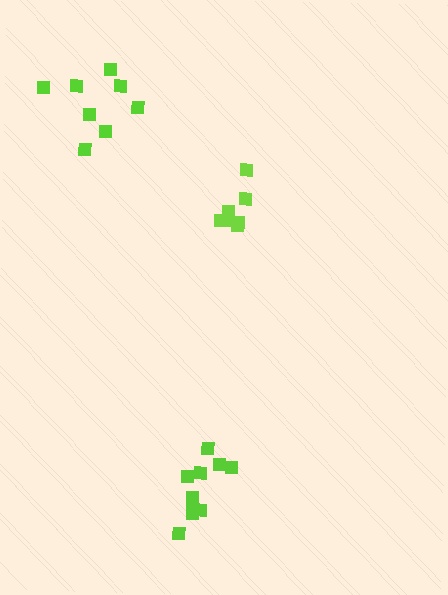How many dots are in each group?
Group 1: 10 dots, Group 2: 7 dots, Group 3: 8 dots (25 total).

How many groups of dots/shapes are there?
There are 3 groups.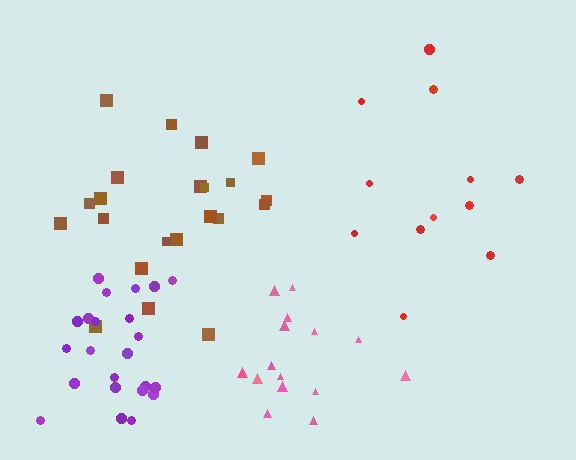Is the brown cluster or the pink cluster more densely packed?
Brown.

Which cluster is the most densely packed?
Purple.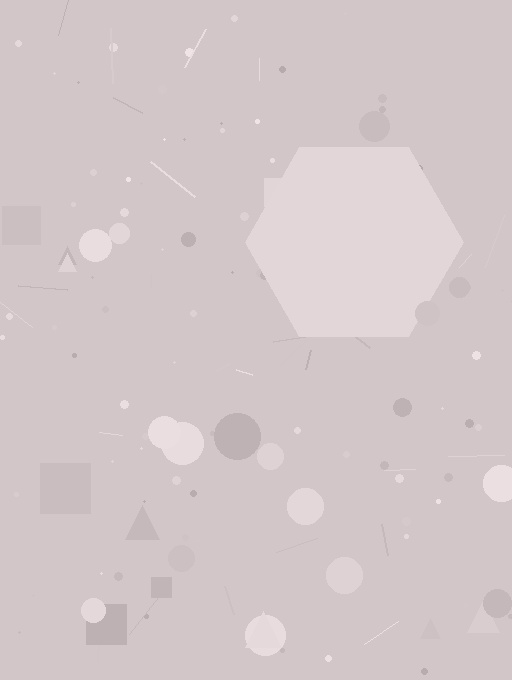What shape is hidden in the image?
A hexagon is hidden in the image.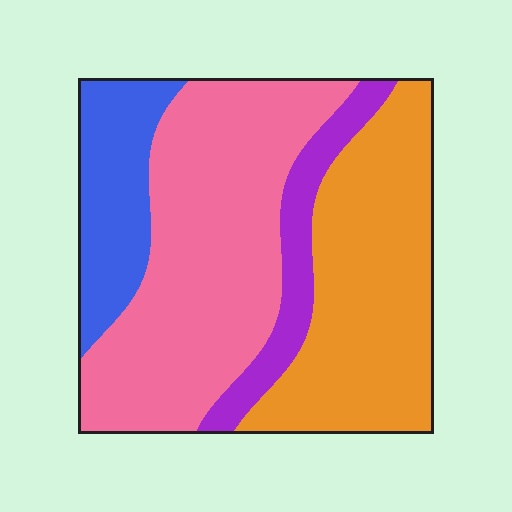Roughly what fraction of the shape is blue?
Blue covers around 15% of the shape.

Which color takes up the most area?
Pink, at roughly 40%.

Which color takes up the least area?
Purple, at roughly 10%.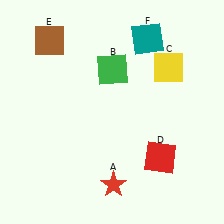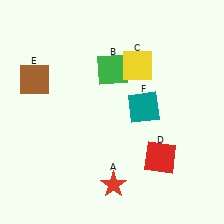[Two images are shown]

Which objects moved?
The objects that moved are: the yellow square (C), the brown square (E), the teal square (F).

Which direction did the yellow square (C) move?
The yellow square (C) moved left.